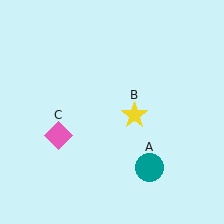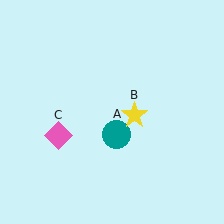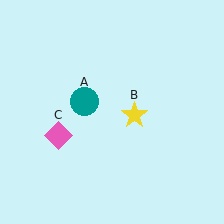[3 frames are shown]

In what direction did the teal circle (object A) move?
The teal circle (object A) moved up and to the left.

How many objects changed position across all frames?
1 object changed position: teal circle (object A).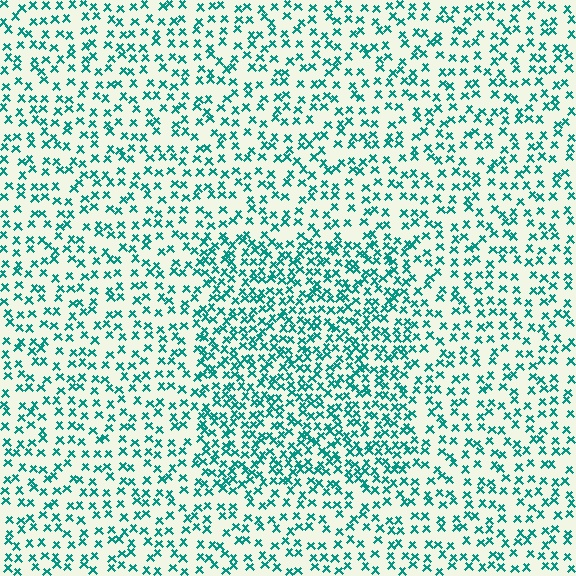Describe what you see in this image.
The image contains small teal elements arranged at two different densities. A rectangle-shaped region is visible where the elements are more densely packed than the surrounding area.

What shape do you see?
I see a rectangle.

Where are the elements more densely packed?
The elements are more densely packed inside the rectangle boundary.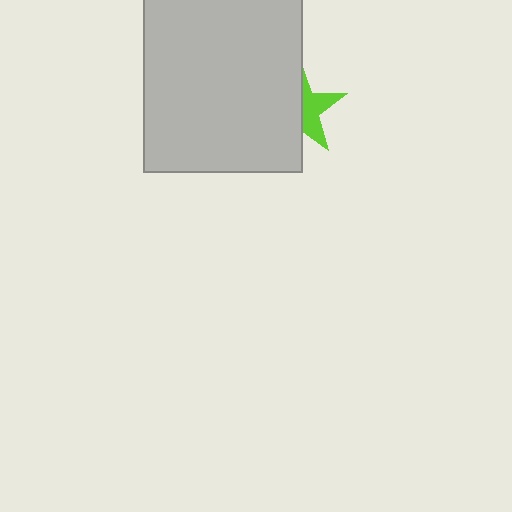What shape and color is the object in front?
The object in front is a light gray rectangle.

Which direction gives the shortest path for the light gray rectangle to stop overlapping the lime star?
Moving left gives the shortest separation.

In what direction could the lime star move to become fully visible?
The lime star could move right. That would shift it out from behind the light gray rectangle entirely.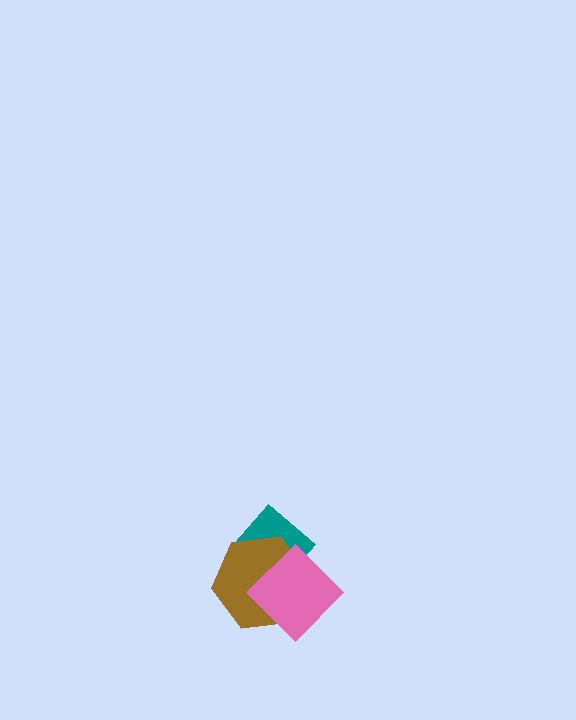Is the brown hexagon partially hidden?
Yes, it is partially covered by another shape.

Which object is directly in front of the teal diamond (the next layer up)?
The brown hexagon is directly in front of the teal diamond.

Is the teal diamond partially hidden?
Yes, it is partially covered by another shape.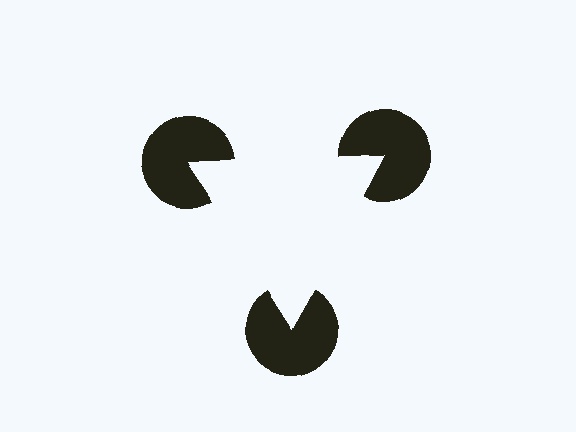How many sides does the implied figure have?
3 sides.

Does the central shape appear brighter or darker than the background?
It typically appears slightly brighter than the background, even though no actual brightness change is drawn.